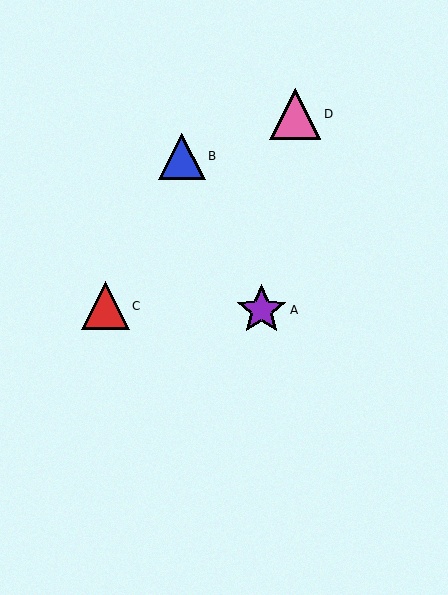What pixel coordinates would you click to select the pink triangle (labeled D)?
Click at (295, 114) to select the pink triangle D.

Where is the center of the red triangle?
The center of the red triangle is at (105, 306).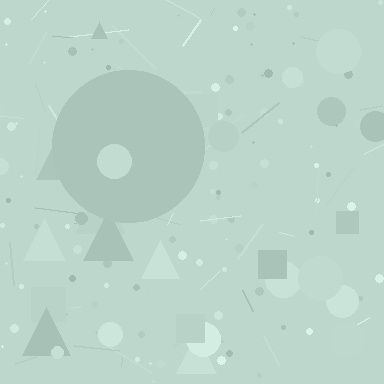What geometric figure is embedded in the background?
A circle is embedded in the background.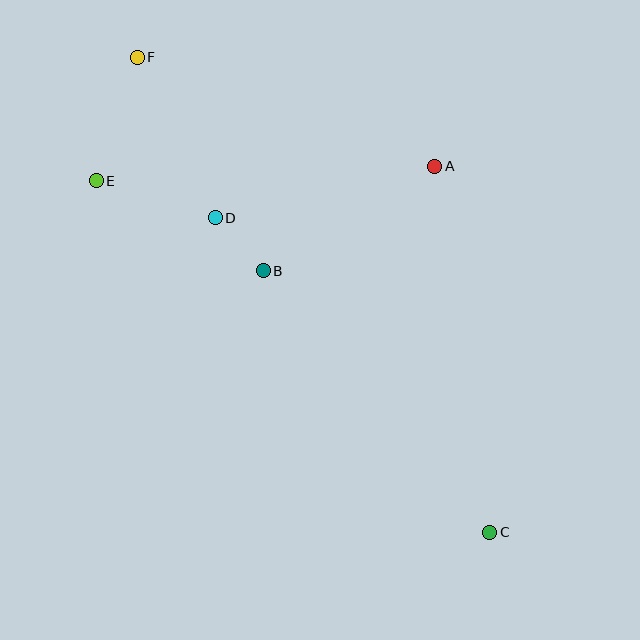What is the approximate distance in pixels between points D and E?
The distance between D and E is approximately 124 pixels.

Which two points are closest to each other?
Points B and D are closest to each other.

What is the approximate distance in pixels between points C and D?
The distance between C and D is approximately 417 pixels.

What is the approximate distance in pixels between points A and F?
The distance between A and F is approximately 317 pixels.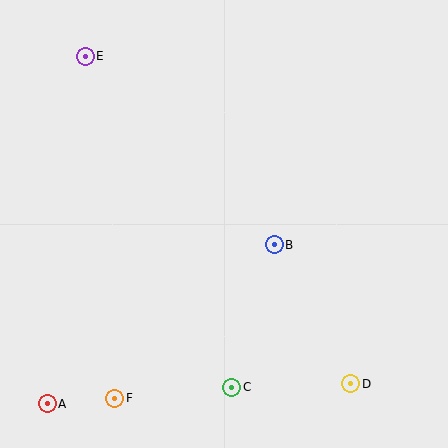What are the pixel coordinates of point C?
Point C is at (232, 387).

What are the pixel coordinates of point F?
Point F is at (115, 398).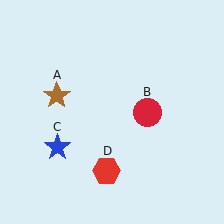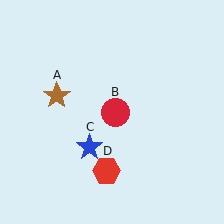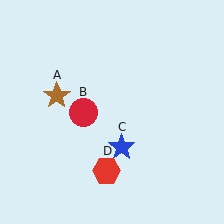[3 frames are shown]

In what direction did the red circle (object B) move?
The red circle (object B) moved left.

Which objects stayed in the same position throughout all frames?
Brown star (object A) and red hexagon (object D) remained stationary.